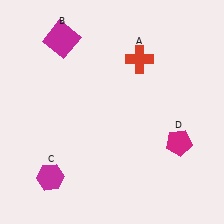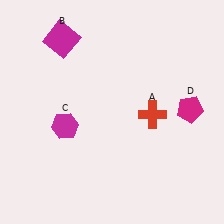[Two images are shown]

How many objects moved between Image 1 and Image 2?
3 objects moved between the two images.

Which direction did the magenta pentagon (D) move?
The magenta pentagon (D) moved up.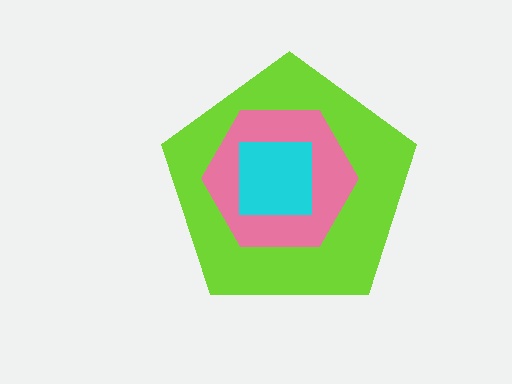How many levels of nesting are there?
3.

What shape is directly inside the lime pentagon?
The pink hexagon.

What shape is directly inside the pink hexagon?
The cyan square.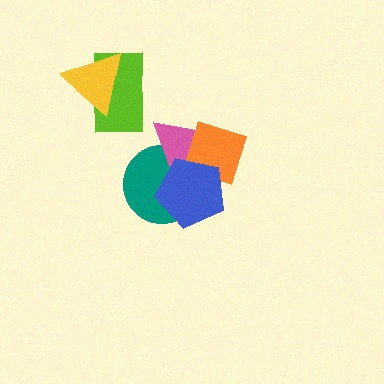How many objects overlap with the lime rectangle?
1 object overlaps with the lime rectangle.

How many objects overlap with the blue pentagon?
3 objects overlap with the blue pentagon.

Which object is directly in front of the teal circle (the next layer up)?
The pink triangle is directly in front of the teal circle.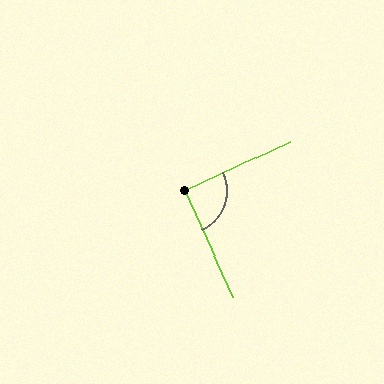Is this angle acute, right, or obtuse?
It is approximately a right angle.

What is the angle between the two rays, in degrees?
Approximately 91 degrees.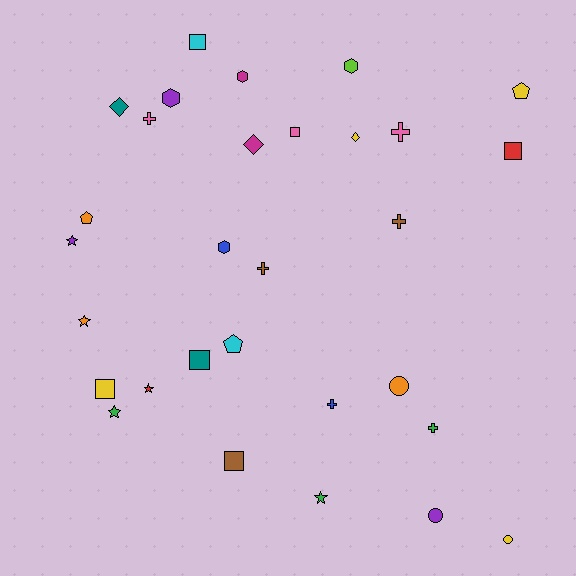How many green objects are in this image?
There are 3 green objects.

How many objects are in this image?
There are 30 objects.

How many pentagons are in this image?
There are 3 pentagons.